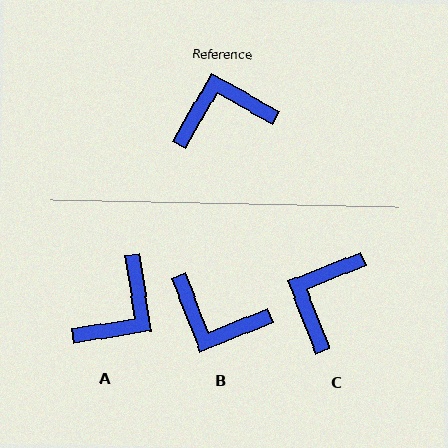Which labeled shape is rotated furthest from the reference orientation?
A, about 142 degrees away.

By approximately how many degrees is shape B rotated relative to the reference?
Approximately 141 degrees counter-clockwise.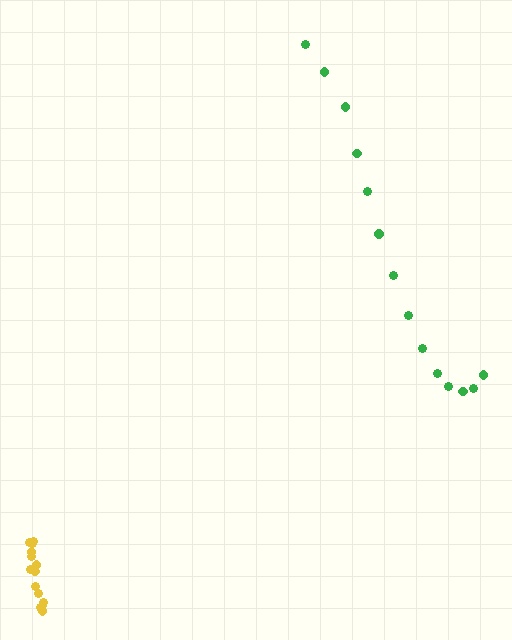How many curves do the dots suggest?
There are 2 distinct paths.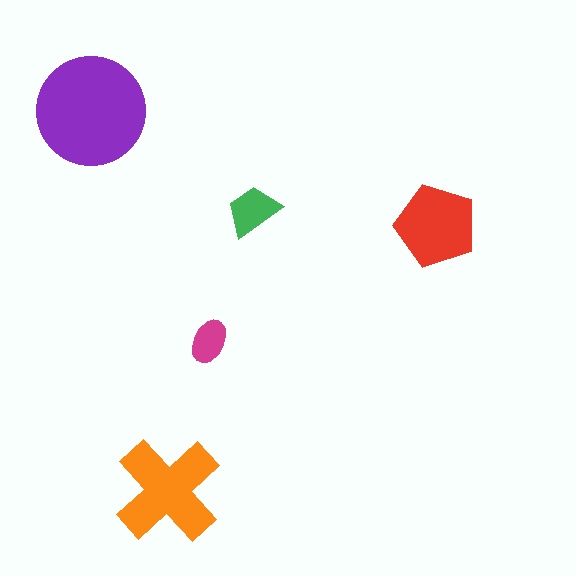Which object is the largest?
The purple circle.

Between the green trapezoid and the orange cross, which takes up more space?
The orange cross.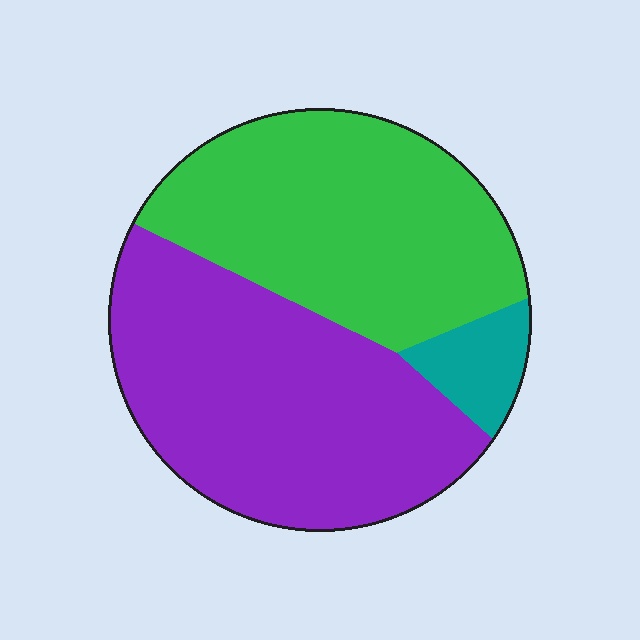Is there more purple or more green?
Purple.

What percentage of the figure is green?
Green covers 43% of the figure.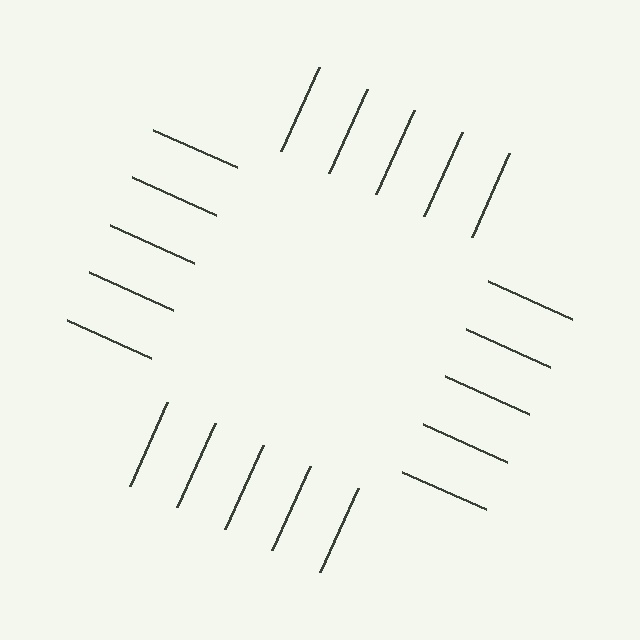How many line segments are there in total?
20 — 5 along each of the 4 edges.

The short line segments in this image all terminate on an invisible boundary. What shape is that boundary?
An illusory square — the line segments terminate on its edges but no continuous stroke is drawn.